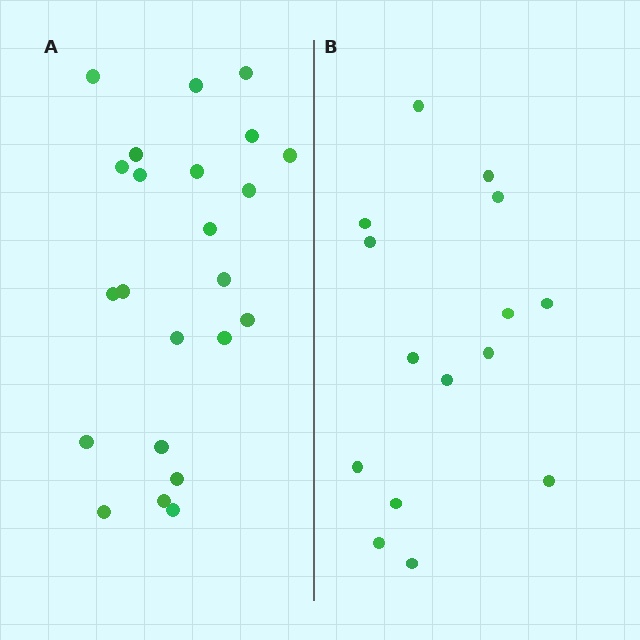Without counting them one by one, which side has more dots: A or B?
Region A (the left region) has more dots.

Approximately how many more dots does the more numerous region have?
Region A has roughly 8 or so more dots than region B.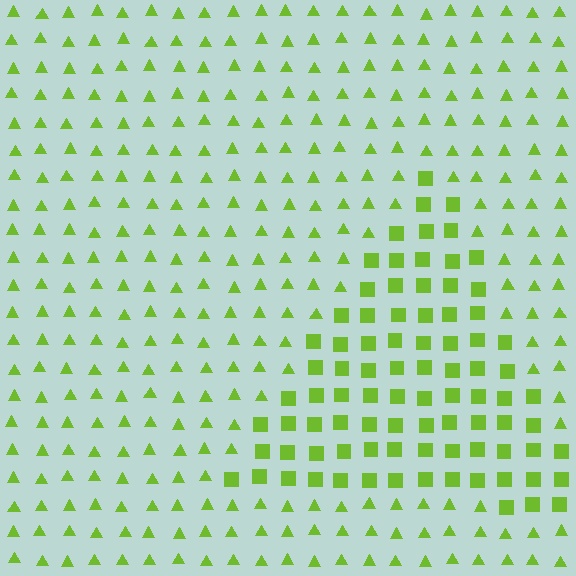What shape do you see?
I see a triangle.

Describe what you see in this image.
The image is filled with small lime elements arranged in a uniform grid. A triangle-shaped region contains squares, while the surrounding area contains triangles. The boundary is defined purely by the change in element shape.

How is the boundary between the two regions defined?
The boundary is defined by a change in element shape: squares inside vs. triangles outside. All elements share the same color and spacing.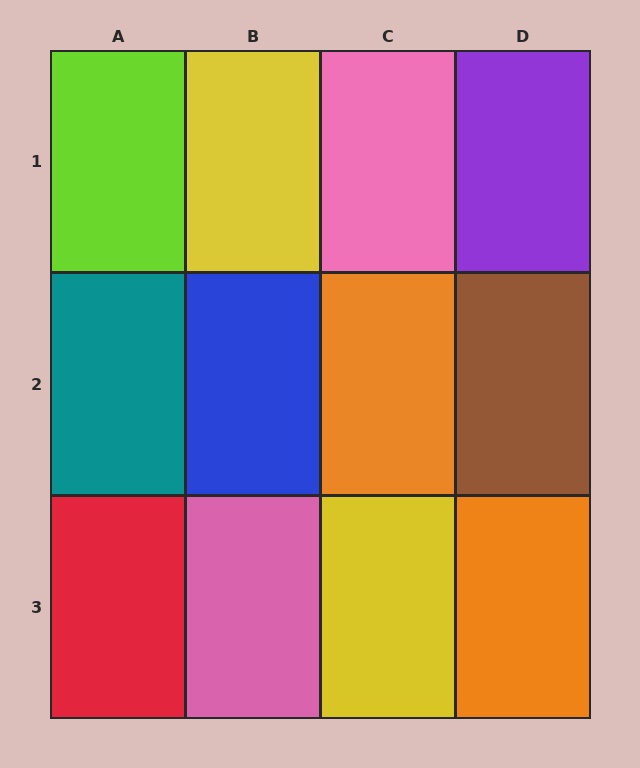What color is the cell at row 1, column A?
Lime.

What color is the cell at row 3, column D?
Orange.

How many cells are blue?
1 cell is blue.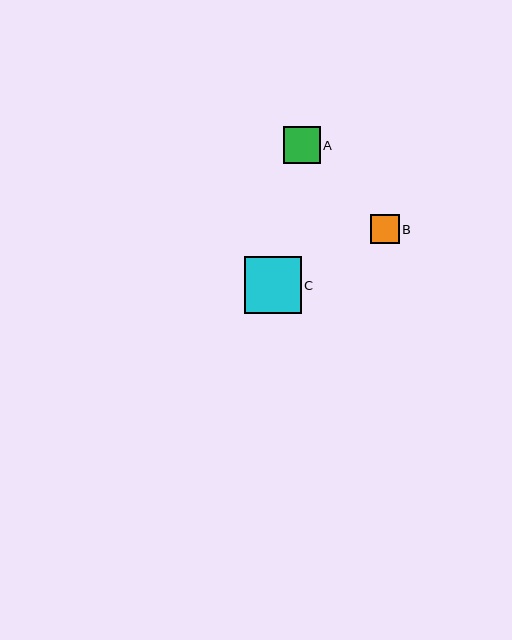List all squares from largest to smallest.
From largest to smallest: C, A, B.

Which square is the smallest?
Square B is the smallest with a size of approximately 29 pixels.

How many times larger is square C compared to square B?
Square C is approximately 2.0 times the size of square B.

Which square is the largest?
Square C is the largest with a size of approximately 57 pixels.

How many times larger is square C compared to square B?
Square C is approximately 2.0 times the size of square B.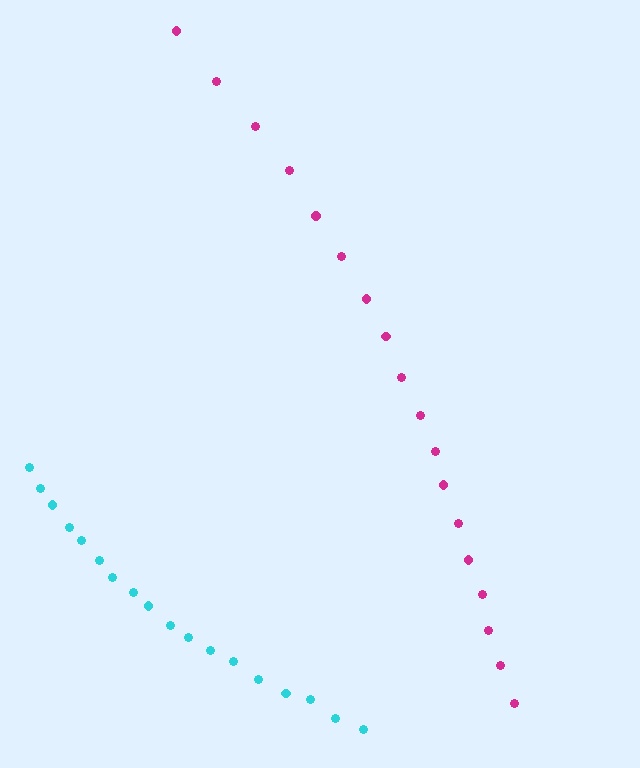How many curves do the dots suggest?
There are 2 distinct paths.